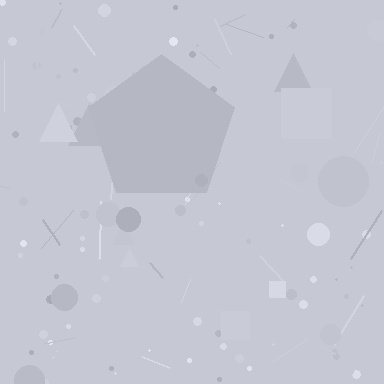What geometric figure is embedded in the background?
A pentagon is embedded in the background.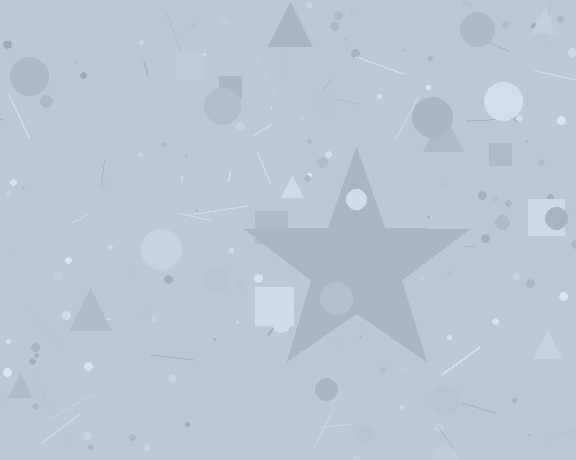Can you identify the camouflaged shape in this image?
The camouflaged shape is a star.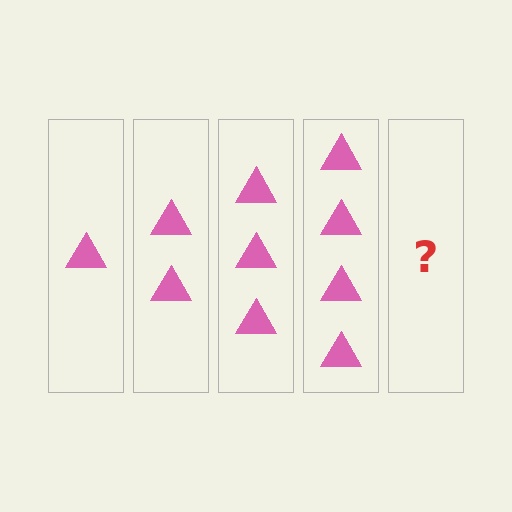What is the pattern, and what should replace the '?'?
The pattern is that each step adds one more triangle. The '?' should be 5 triangles.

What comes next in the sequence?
The next element should be 5 triangles.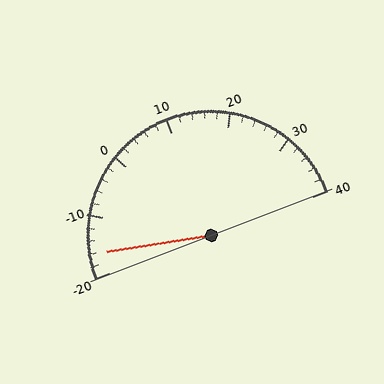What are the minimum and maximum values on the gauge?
The gauge ranges from -20 to 40.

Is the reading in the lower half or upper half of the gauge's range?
The reading is in the lower half of the range (-20 to 40).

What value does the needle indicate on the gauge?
The needle indicates approximately -16.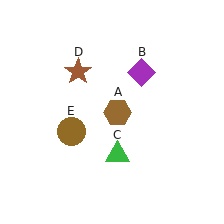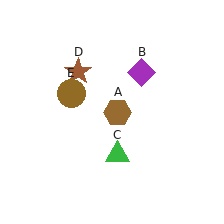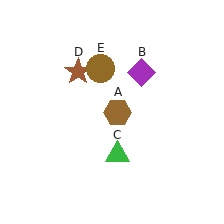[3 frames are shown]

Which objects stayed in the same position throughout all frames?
Brown hexagon (object A) and purple diamond (object B) and green triangle (object C) and brown star (object D) remained stationary.